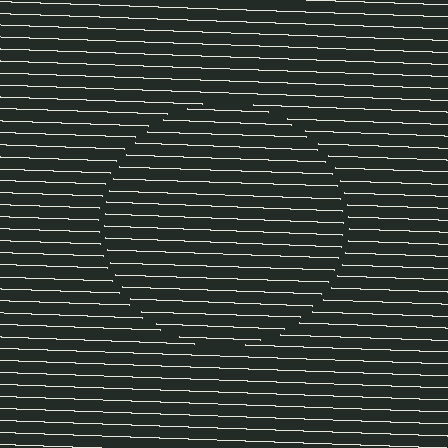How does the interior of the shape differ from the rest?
The interior of the shape contains the same grating, shifted by half a period — the contour is defined by the phase discontinuity where line-ends from the inner and outer gratings abut.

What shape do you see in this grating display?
An illusory circle. The interior of the shape contains the same grating, shifted by half a period — the contour is defined by the phase discontinuity where line-ends from the inner and outer gratings abut.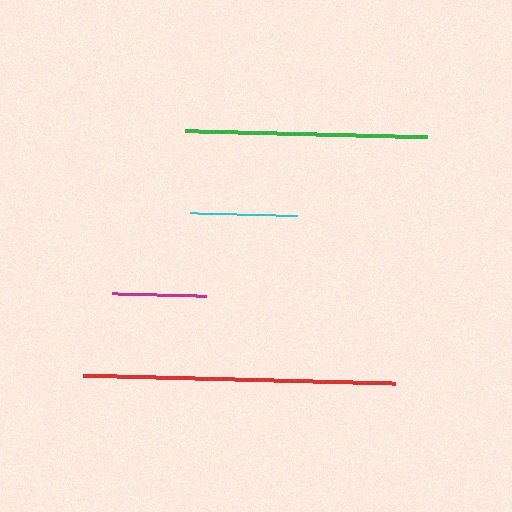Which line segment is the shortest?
The magenta line is the shortest at approximately 94 pixels.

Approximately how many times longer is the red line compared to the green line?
The red line is approximately 1.3 times the length of the green line.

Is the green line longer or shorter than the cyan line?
The green line is longer than the cyan line.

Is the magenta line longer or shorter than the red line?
The red line is longer than the magenta line.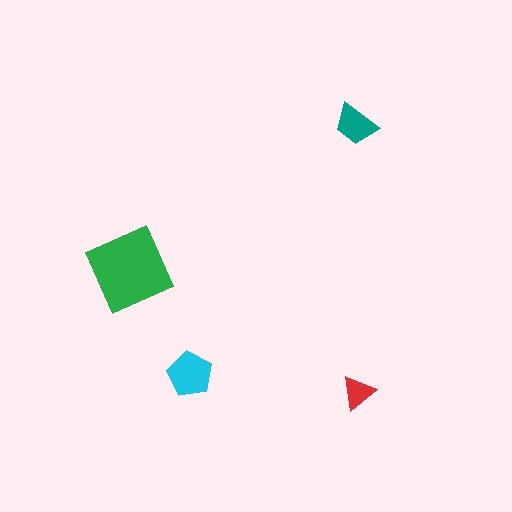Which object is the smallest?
The red triangle.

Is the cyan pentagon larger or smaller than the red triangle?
Larger.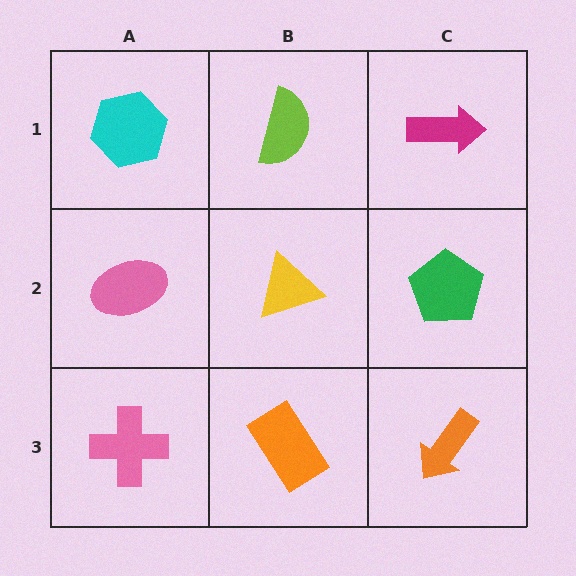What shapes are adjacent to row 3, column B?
A yellow triangle (row 2, column B), a pink cross (row 3, column A), an orange arrow (row 3, column C).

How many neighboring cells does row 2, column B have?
4.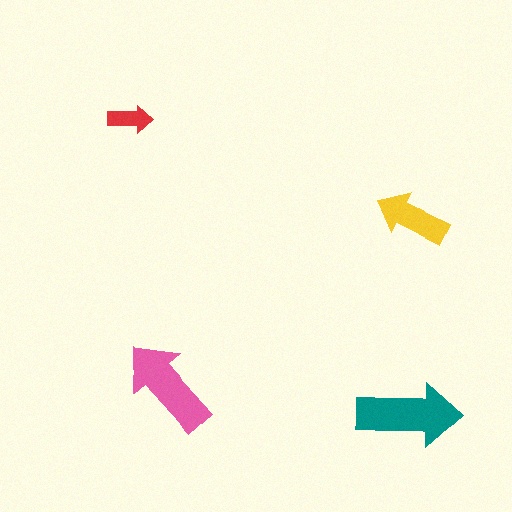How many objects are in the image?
There are 4 objects in the image.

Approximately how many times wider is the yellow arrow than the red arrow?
About 1.5 times wider.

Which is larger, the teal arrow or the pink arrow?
The teal one.